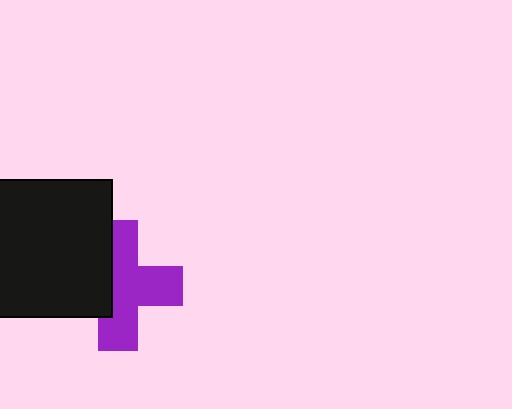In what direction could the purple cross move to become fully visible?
The purple cross could move right. That would shift it out from behind the black square entirely.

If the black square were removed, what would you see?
You would see the complete purple cross.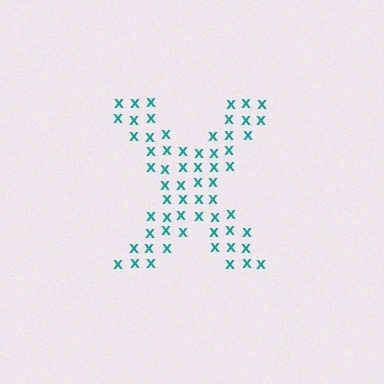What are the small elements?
The small elements are letter X's.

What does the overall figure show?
The overall figure shows the letter X.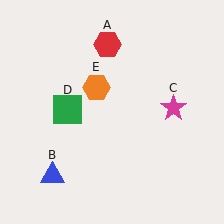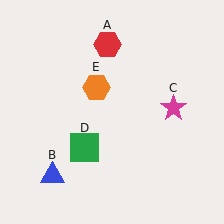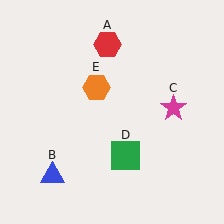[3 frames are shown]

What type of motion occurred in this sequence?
The green square (object D) rotated counterclockwise around the center of the scene.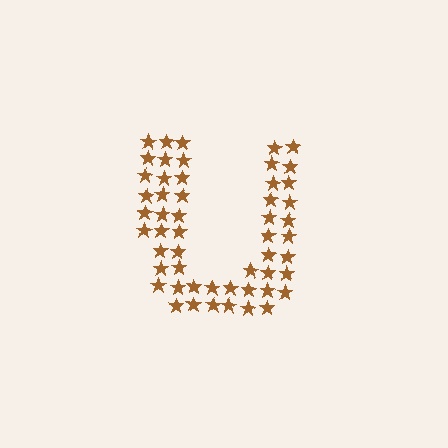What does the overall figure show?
The overall figure shows the letter U.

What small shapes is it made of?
It is made of small stars.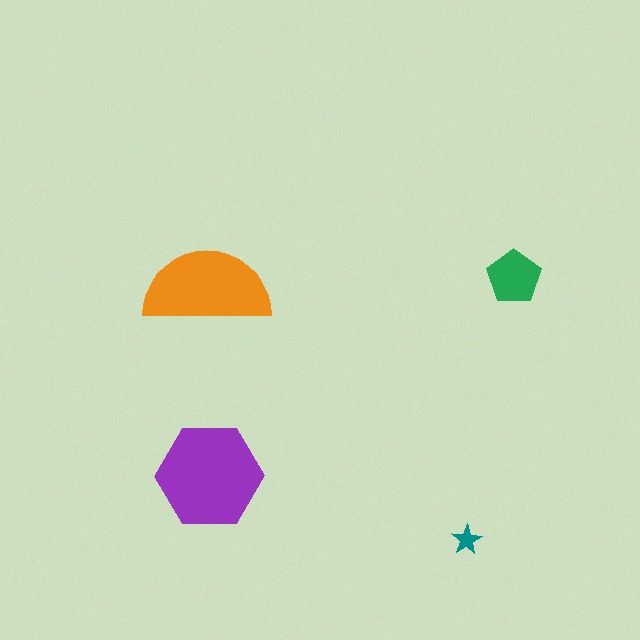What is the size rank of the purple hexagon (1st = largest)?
1st.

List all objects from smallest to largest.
The teal star, the green pentagon, the orange semicircle, the purple hexagon.